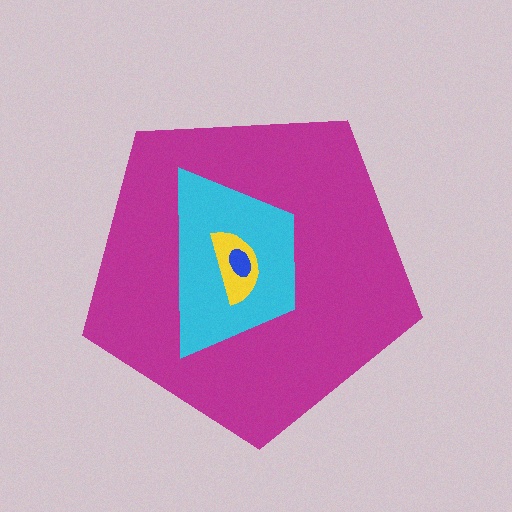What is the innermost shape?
The blue ellipse.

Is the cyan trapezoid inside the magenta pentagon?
Yes.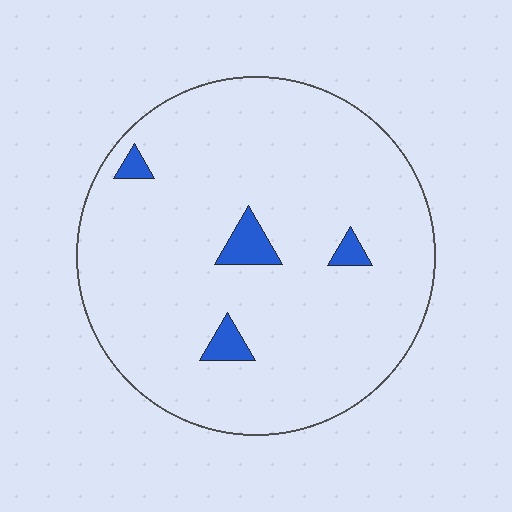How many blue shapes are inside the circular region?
4.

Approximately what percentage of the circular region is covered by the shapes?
Approximately 5%.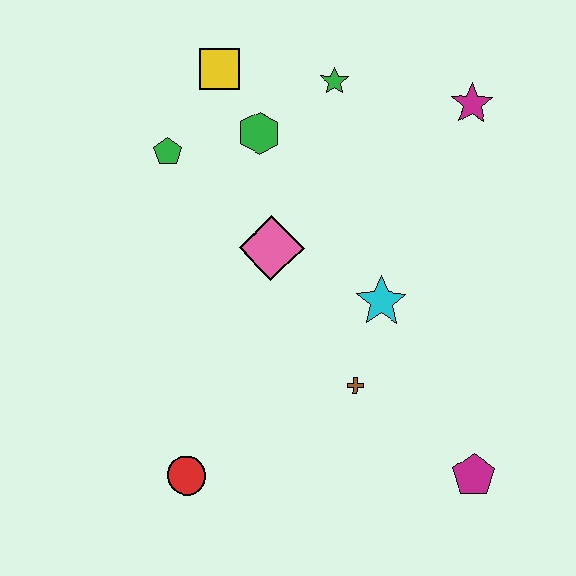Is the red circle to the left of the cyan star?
Yes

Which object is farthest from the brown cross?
The yellow square is farthest from the brown cross.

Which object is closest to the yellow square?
The green hexagon is closest to the yellow square.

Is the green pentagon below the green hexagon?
Yes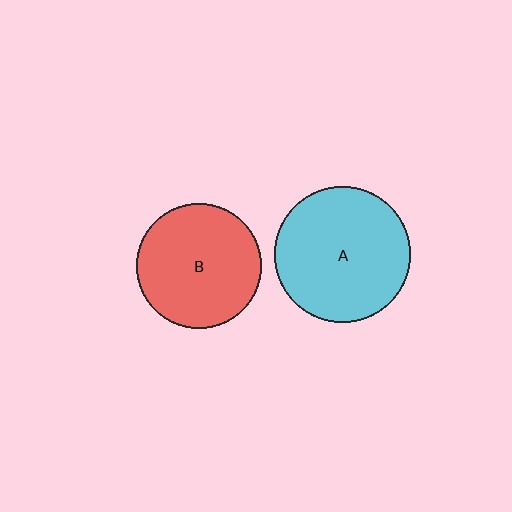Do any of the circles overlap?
No, none of the circles overlap.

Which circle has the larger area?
Circle A (cyan).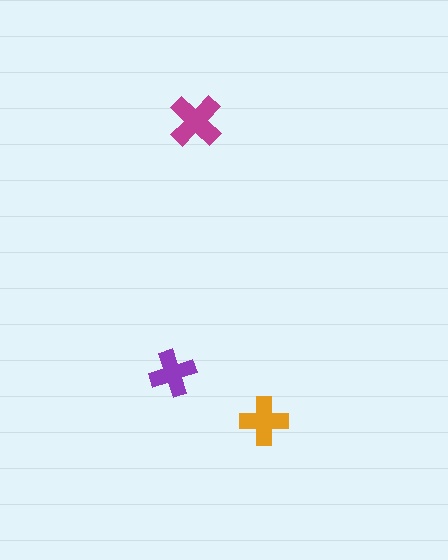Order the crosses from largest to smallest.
the magenta one, the orange one, the purple one.